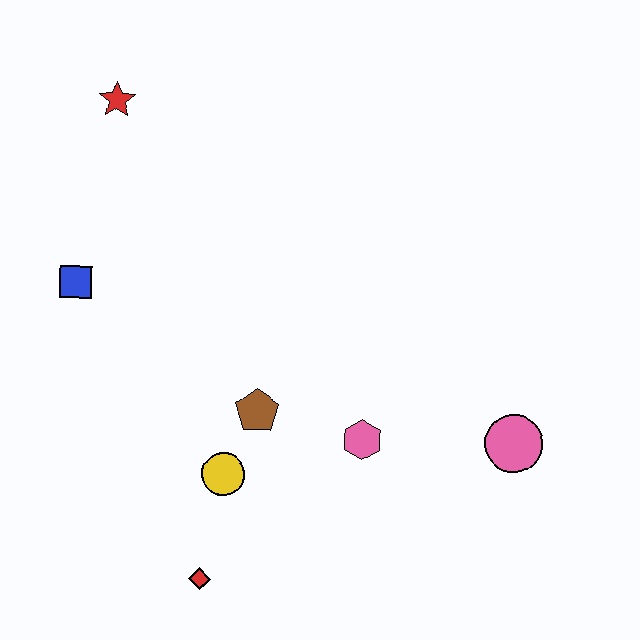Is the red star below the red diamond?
No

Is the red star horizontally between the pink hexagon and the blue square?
Yes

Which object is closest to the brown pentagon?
The yellow circle is closest to the brown pentagon.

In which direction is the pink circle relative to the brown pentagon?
The pink circle is to the right of the brown pentagon.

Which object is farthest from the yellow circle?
The red star is farthest from the yellow circle.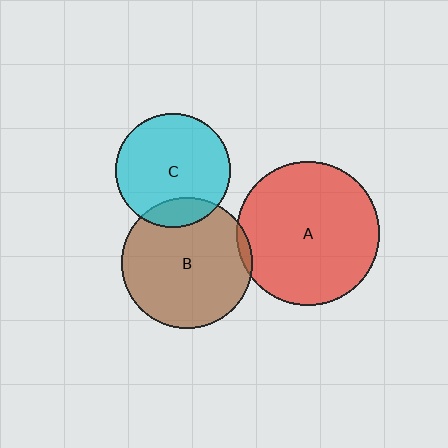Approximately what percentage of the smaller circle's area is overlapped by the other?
Approximately 15%.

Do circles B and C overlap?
Yes.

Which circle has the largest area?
Circle A (red).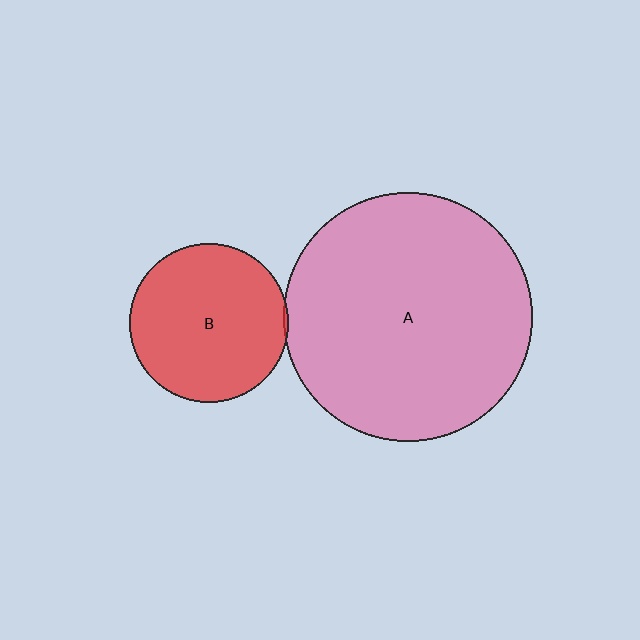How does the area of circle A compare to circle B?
Approximately 2.5 times.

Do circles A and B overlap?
Yes.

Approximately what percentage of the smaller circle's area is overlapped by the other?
Approximately 5%.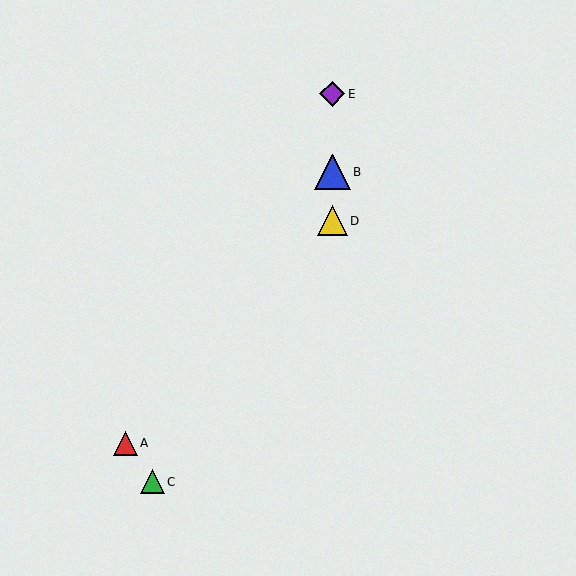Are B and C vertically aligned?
No, B is at x≈332 and C is at x≈152.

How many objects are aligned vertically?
3 objects (B, D, E) are aligned vertically.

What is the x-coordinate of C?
Object C is at x≈152.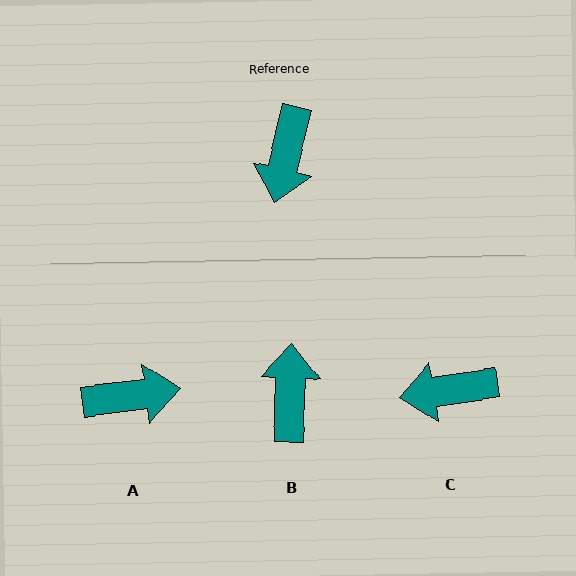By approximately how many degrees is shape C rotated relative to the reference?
Approximately 68 degrees clockwise.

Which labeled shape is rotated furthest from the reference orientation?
B, about 169 degrees away.